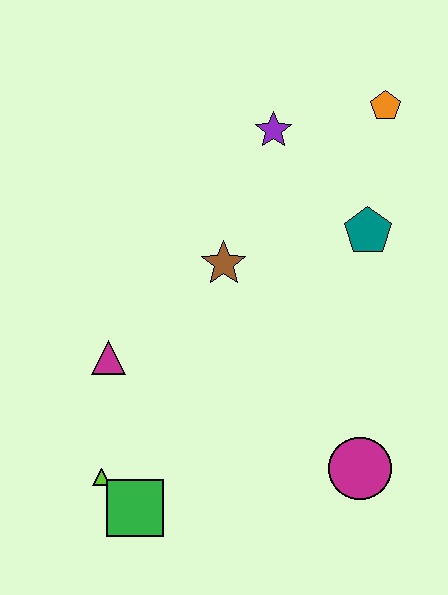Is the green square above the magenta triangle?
No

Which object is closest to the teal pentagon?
The orange pentagon is closest to the teal pentagon.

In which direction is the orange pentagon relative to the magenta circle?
The orange pentagon is above the magenta circle.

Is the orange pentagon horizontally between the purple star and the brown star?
No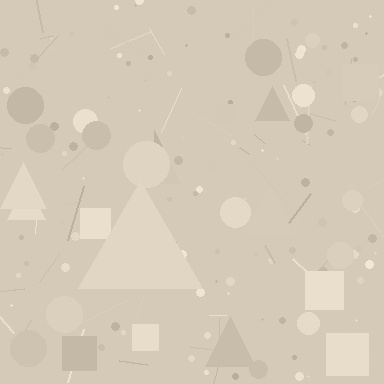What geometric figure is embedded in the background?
A triangle is embedded in the background.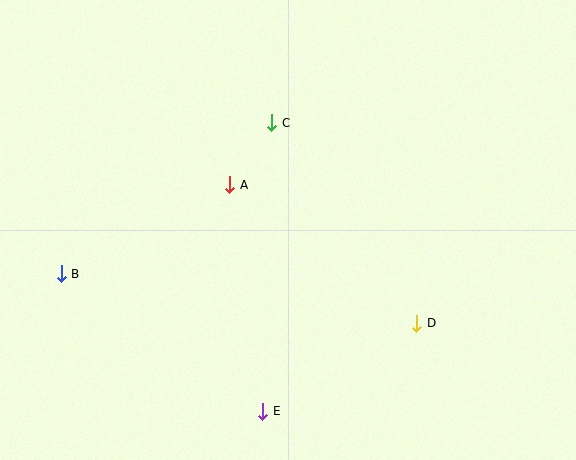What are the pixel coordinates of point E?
Point E is at (263, 411).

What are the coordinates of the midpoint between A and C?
The midpoint between A and C is at (251, 154).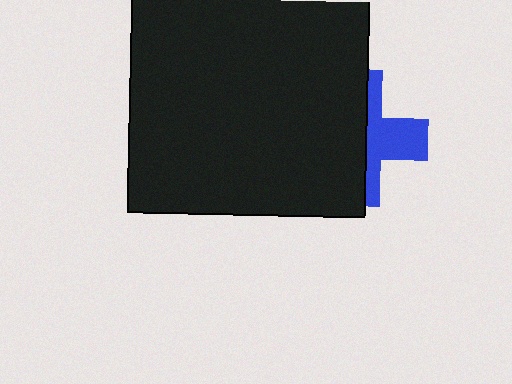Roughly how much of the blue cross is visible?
A small part of it is visible (roughly 40%).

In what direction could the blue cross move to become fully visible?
The blue cross could move right. That would shift it out from behind the black square entirely.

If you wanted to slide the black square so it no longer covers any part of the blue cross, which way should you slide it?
Slide it left — that is the most direct way to separate the two shapes.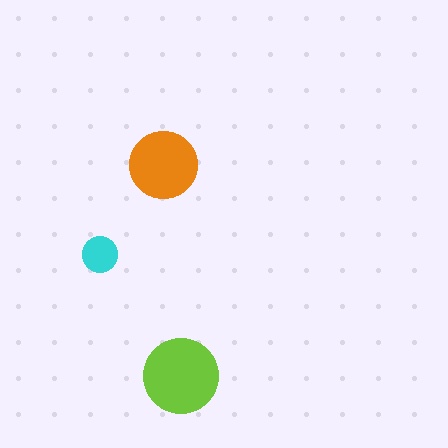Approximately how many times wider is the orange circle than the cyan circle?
About 2 times wider.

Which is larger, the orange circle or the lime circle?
The lime one.